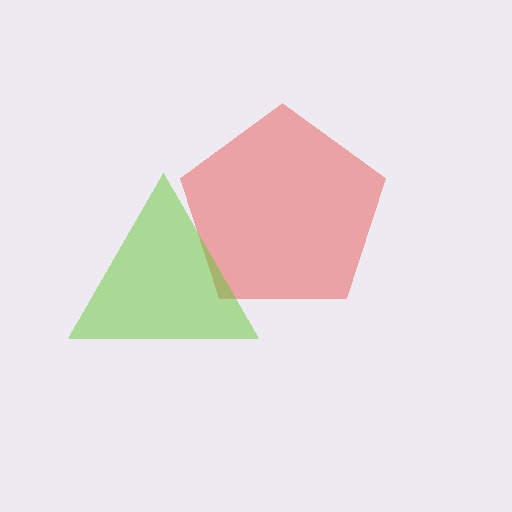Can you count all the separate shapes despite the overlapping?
Yes, there are 2 separate shapes.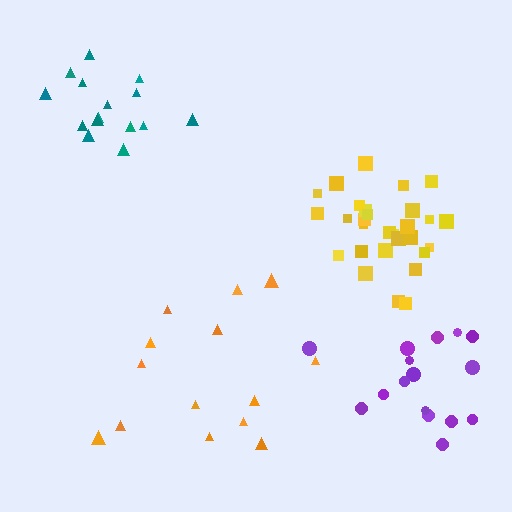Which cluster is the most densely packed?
Yellow.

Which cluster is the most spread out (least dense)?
Orange.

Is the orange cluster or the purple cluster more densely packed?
Purple.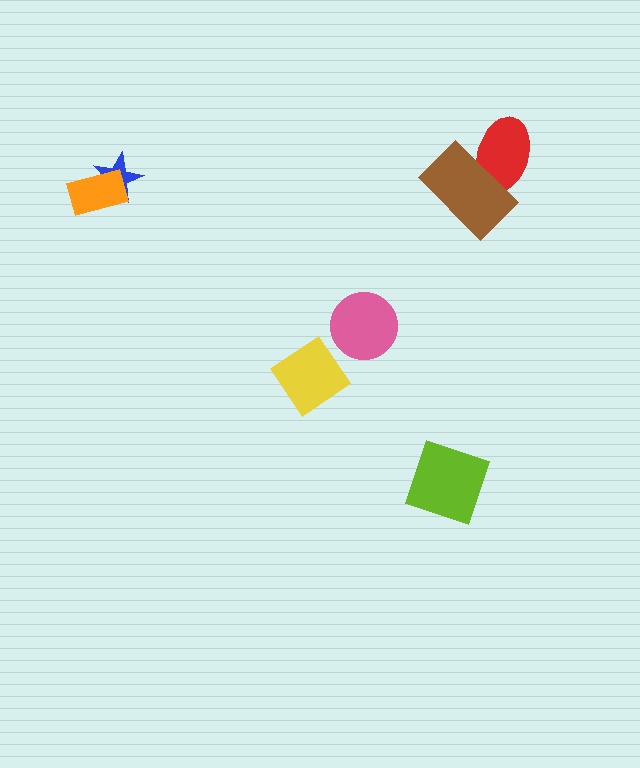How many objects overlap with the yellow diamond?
0 objects overlap with the yellow diamond.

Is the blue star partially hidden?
Yes, it is partially covered by another shape.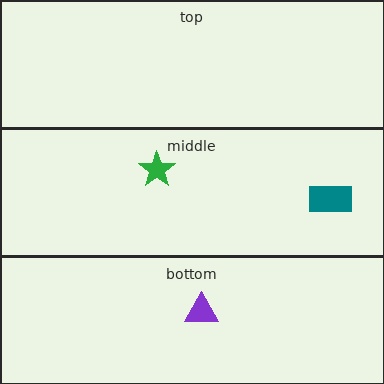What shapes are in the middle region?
The green star, the teal rectangle.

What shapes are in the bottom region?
The purple triangle.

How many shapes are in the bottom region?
1.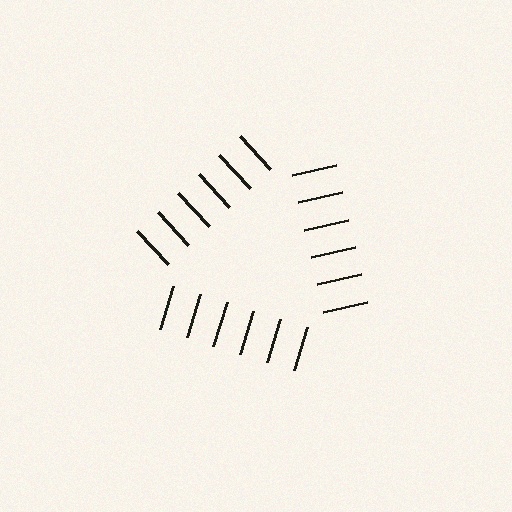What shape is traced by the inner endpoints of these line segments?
An illusory triangle — the line segments terminate on its edges but no continuous stroke is drawn.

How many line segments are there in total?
18 — 6 along each of the 3 edges.